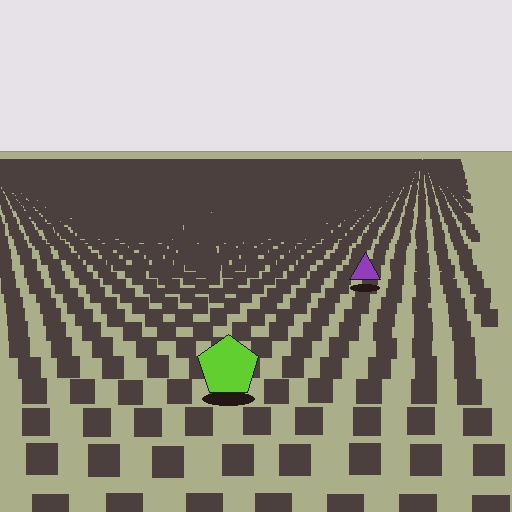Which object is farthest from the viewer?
The purple triangle is farthest from the viewer. It appears smaller and the ground texture around it is denser.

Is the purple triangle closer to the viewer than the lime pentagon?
No. The lime pentagon is closer — you can tell from the texture gradient: the ground texture is coarser near it.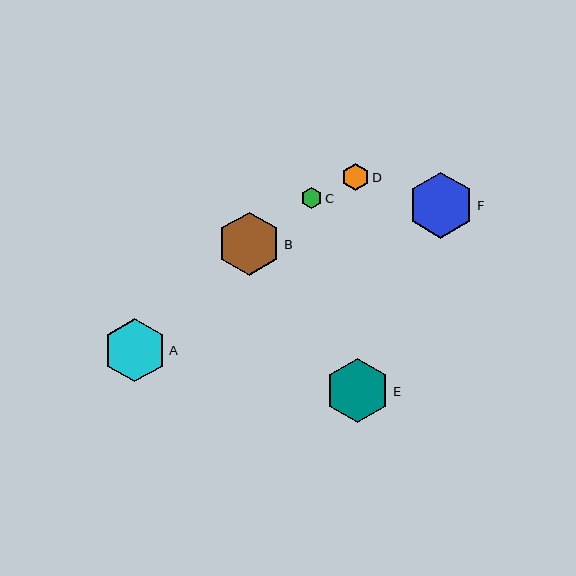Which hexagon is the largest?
Hexagon F is the largest with a size of approximately 66 pixels.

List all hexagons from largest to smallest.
From largest to smallest: F, E, B, A, D, C.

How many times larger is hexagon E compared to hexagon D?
Hexagon E is approximately 2.4 times the size of hexagon D.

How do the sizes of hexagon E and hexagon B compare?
Hexagon E and hexagon B are approximately the same size.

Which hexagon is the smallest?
Hexagon C is the smallest with a size of approximately 21 pixels.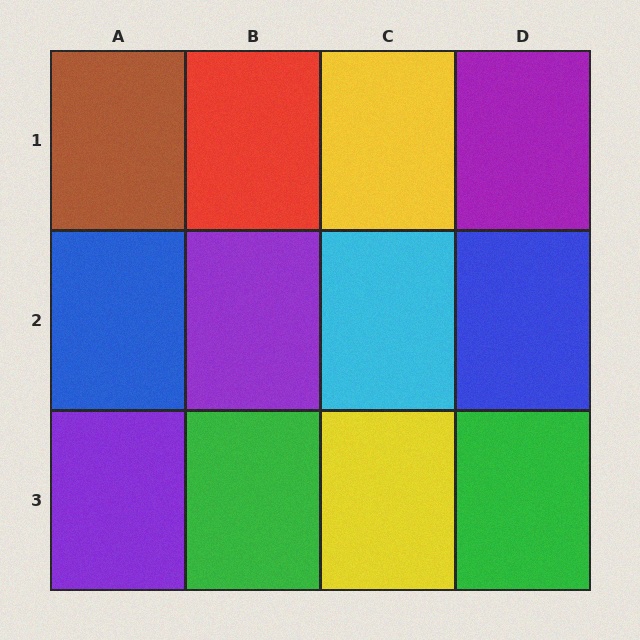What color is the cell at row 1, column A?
Brown.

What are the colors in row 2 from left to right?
Blue, purple, cyan, blue.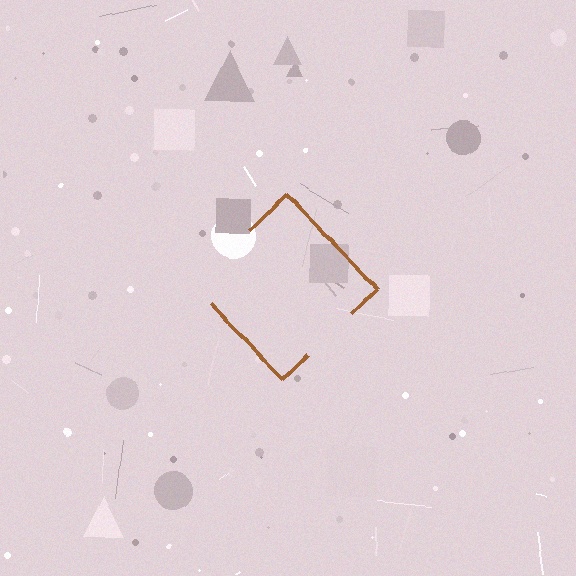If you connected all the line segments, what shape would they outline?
They would outline a diamond.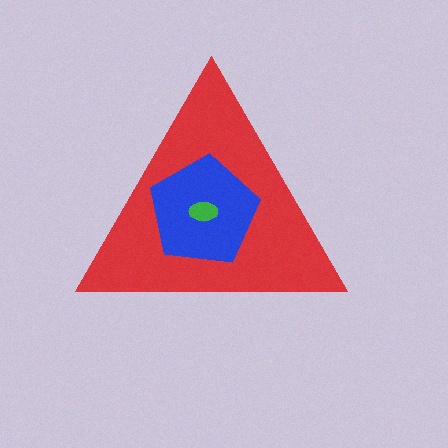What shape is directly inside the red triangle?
The blue pentagon.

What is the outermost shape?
The red triangle.